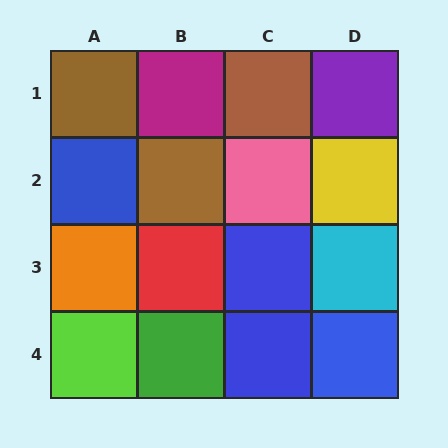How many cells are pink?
1 cell is pink.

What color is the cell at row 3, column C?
Blue.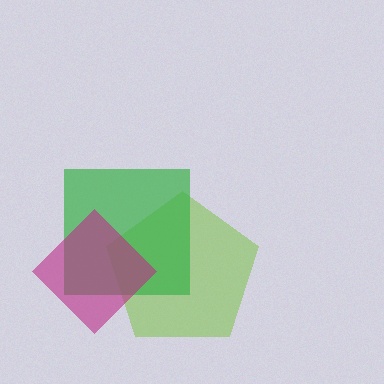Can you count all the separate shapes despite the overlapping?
Yes, there are 3 separate shapes.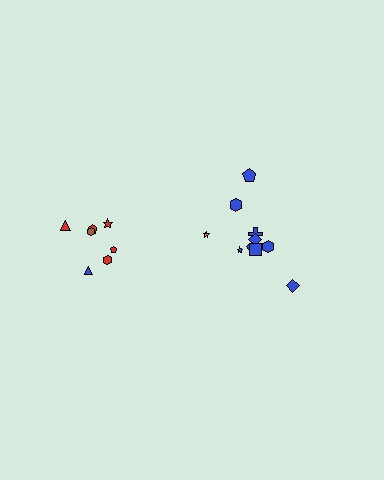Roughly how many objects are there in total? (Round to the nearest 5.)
Roughly 15 objects in total.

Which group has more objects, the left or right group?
The right group.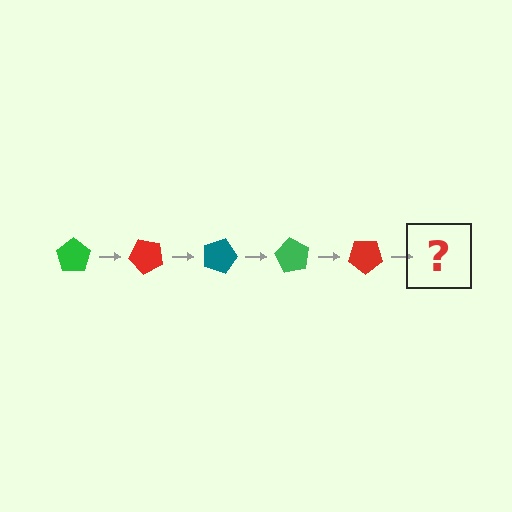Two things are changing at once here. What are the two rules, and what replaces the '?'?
The two rules are that it rotates 45 degrees each step and the color cycles through green, red, and teal. The '?' should be a teal pentagon, rotated 225 degrees from the start.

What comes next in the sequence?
The next element should be a teal pentagon, rotated 225 degrees from the start.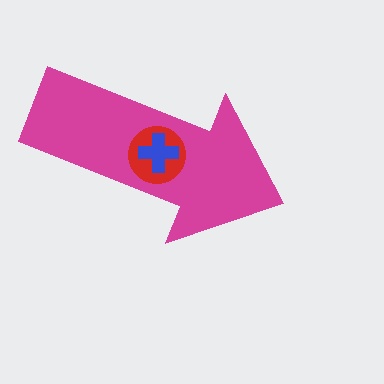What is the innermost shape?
The blue cross.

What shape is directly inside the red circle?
The blue cross.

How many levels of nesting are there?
3.